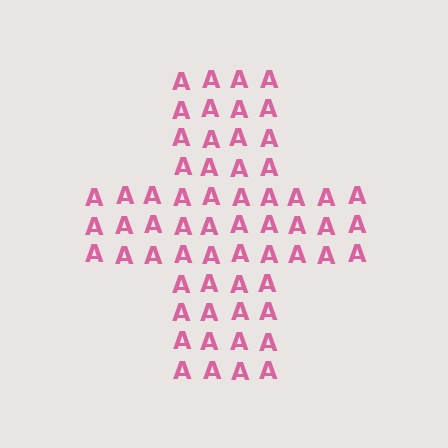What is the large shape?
The large shape is a cross.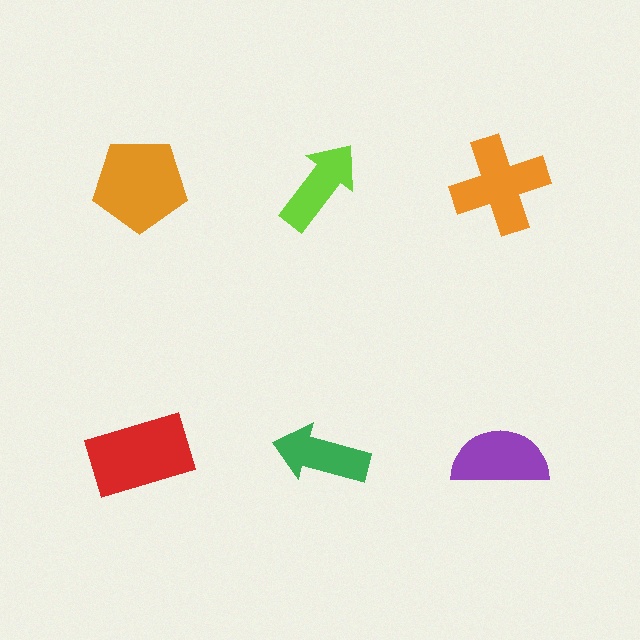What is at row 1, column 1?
An orange pentagon.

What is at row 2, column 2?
A green arrow.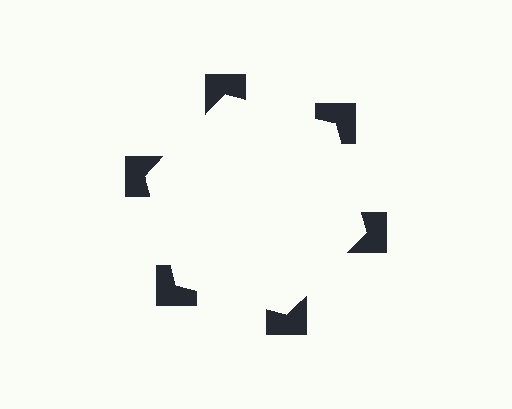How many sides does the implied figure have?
6 sides.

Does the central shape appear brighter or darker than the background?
It typically appears slightly brighter than the background, even though no actual brightness change is drawn.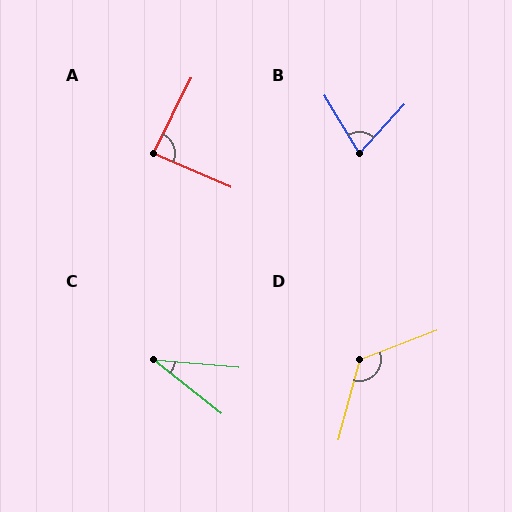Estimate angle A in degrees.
Approximately 87 degrees.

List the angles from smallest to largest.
C (33°), B (74°), A (87°), D (126°).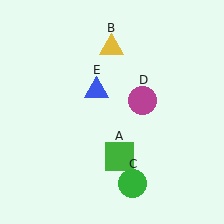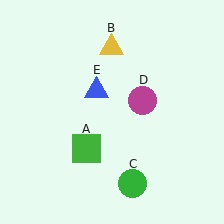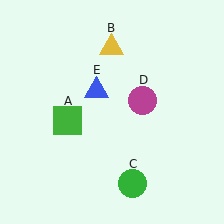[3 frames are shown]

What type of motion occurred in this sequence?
The green square (object A) rotated clockwise around the center of the scene.